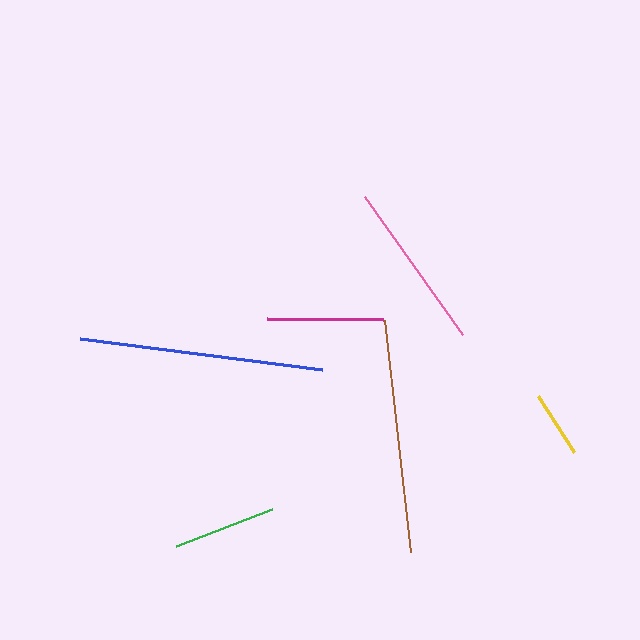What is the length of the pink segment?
The pink segment is approximately 170 pixels long.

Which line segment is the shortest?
The yellow line is the shortest at approximately 66 pixels.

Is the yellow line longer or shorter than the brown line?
The brown line is longer than the yellow line.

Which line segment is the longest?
The blue line is the longest at approximately 244 pixels.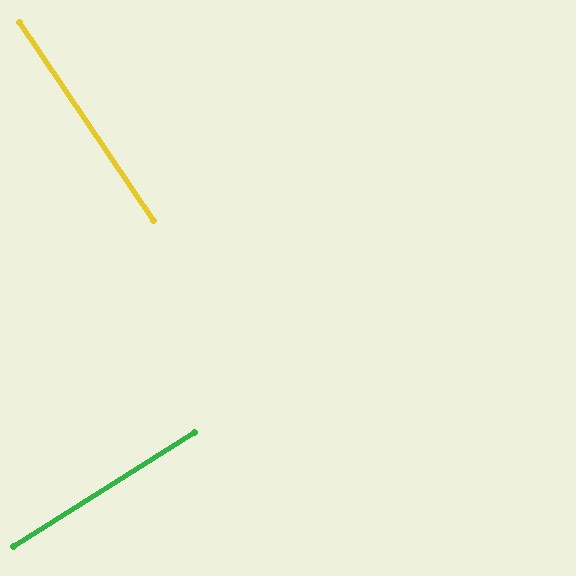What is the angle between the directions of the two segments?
Approximately 88 degrees.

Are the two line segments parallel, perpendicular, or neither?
Perpendicular — they meet at approximately 88°.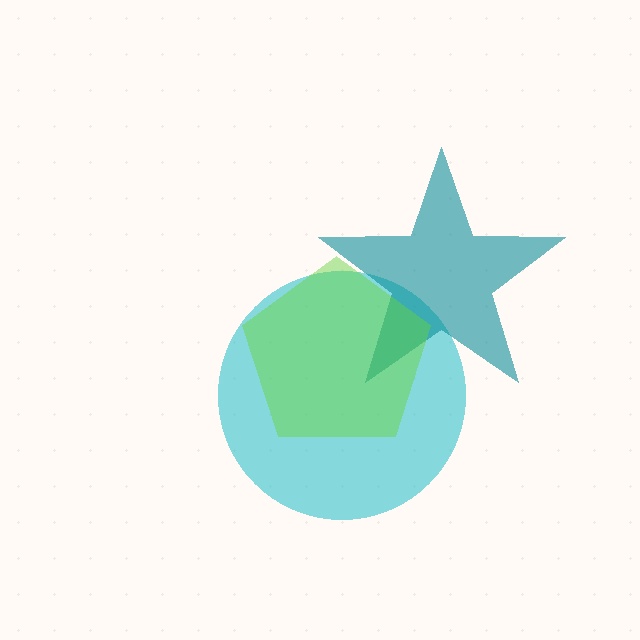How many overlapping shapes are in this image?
There are 3 overlapping shapes in the image.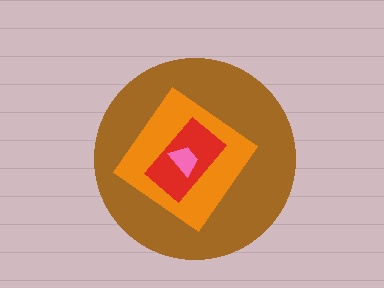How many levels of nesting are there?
4.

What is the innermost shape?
The pink trapezoid.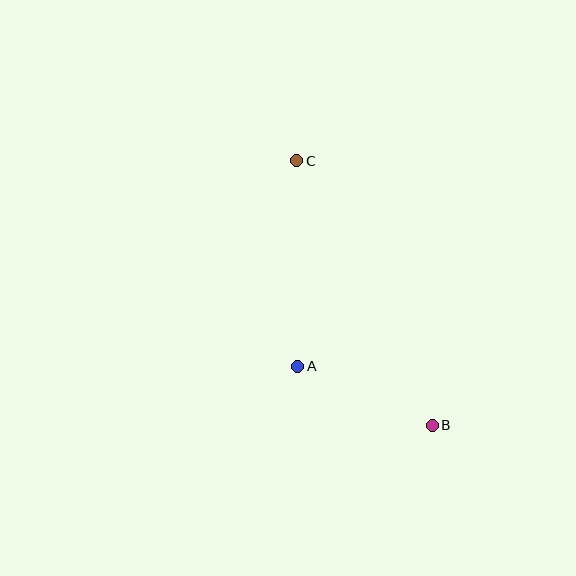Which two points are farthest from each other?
Points B and C are farthest from each other.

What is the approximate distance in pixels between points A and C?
The distance between A and C is approximately 205 pixels.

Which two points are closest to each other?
Points A and B are closest to each other.